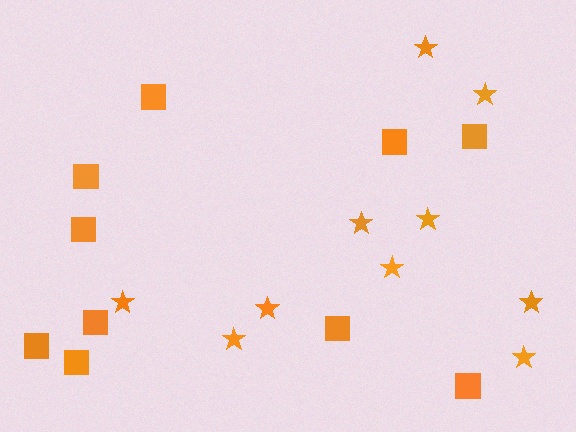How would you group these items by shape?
There are 2 groups: one group of squares (10) and one group of stars (10).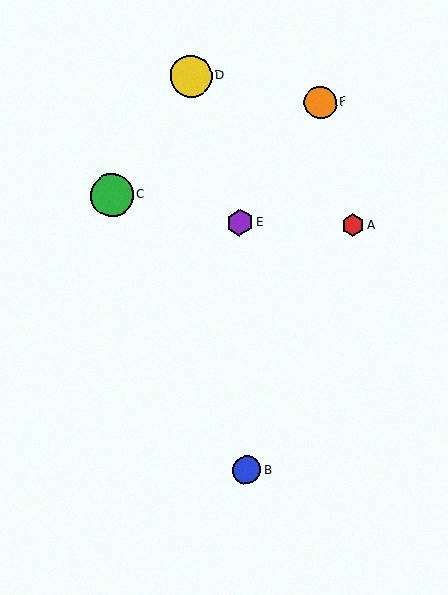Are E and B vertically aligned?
Yes, both are at x≈240.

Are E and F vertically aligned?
No, E is at x≈240 and F is at x≈320.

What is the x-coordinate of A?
Object A is at x≈353.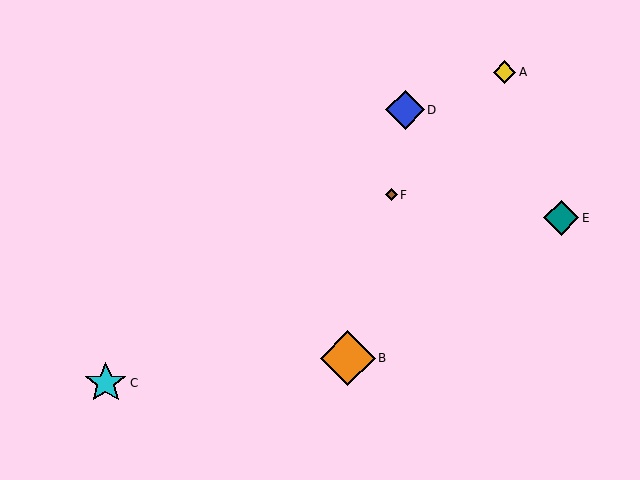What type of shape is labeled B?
Shape B is an orange diamond.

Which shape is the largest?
The orange diamond (labeled B) is the largest.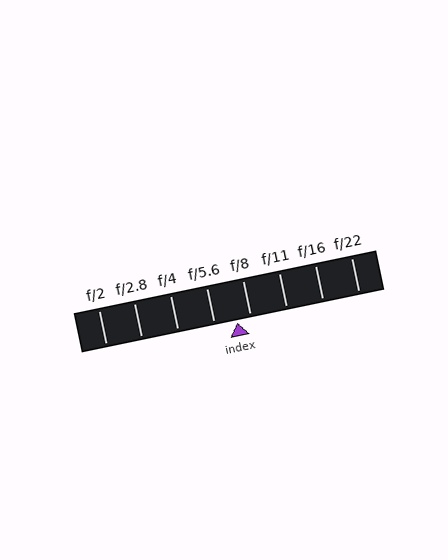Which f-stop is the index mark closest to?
The index mark is closest to f/8.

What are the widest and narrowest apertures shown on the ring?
The widest aperture shown is f/2 and the narrowest is f/22.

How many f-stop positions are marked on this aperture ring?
There are 8 f-stop positions marked.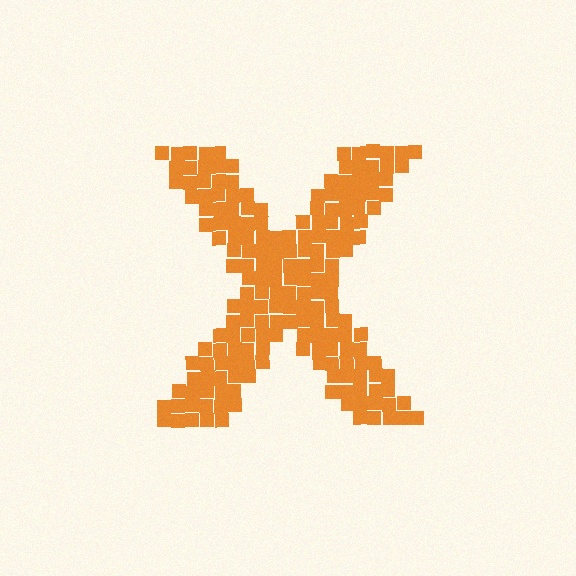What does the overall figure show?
The overall figure shows the letter X.